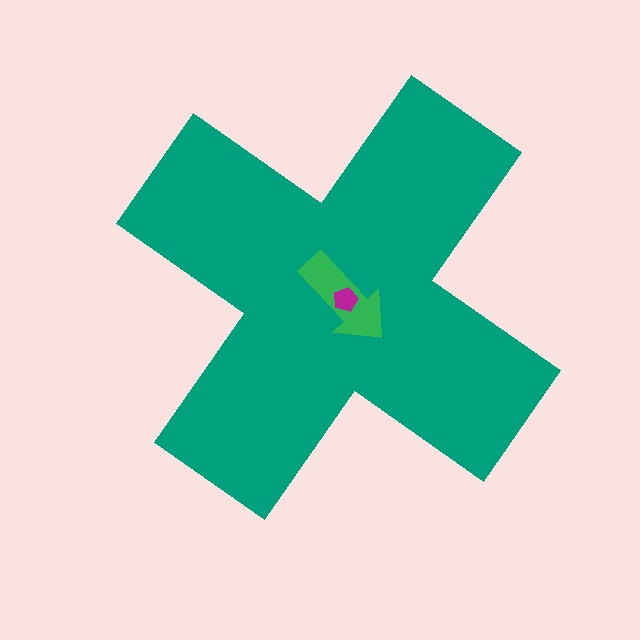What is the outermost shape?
The teal cross.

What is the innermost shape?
The magenta pentagon.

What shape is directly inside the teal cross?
The green arrow.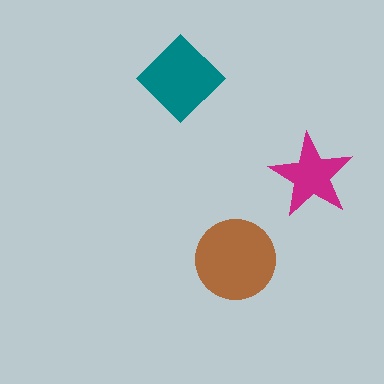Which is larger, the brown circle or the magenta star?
The brown circle.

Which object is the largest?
The brown circle.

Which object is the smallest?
The magenta star.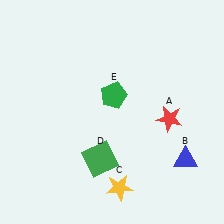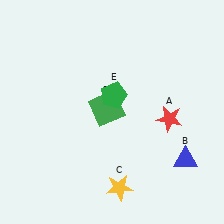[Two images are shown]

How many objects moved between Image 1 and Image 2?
1 object moved between the two images.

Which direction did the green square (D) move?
The green square (D) moved up.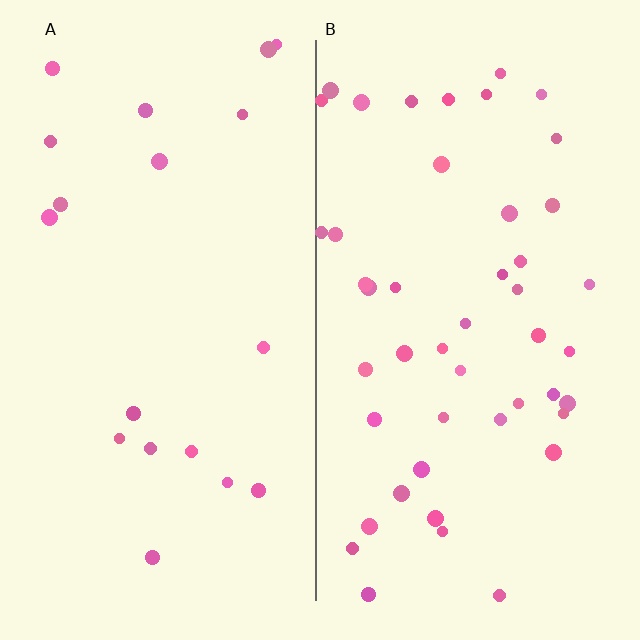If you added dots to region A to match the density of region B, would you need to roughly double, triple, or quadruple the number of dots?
Approximately double.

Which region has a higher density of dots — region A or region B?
B (the right).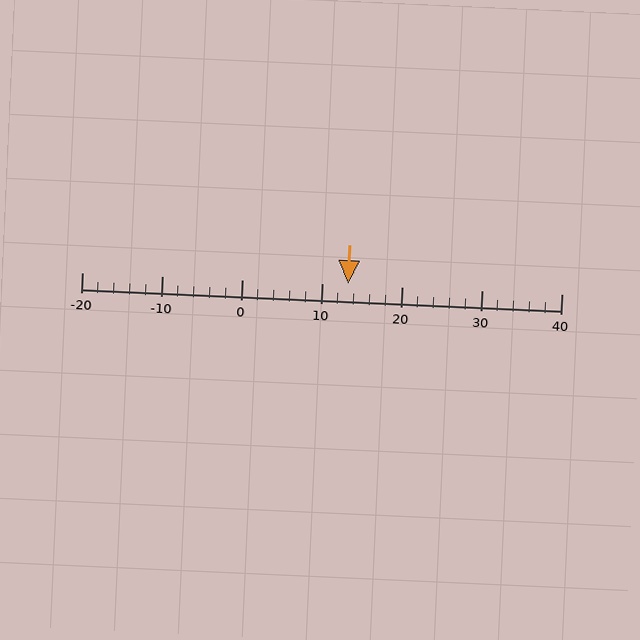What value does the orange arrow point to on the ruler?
The orange arrow points to approximately 13.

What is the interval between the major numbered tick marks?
The major tick marks are spaced 10 units apart.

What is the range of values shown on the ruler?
The ruler shows values from -20 to 40.